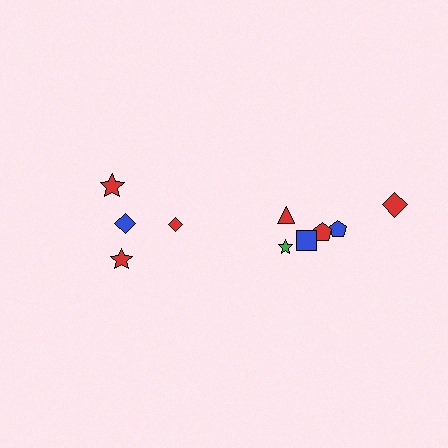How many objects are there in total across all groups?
There are 10 objects.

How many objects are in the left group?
There are 4 objects.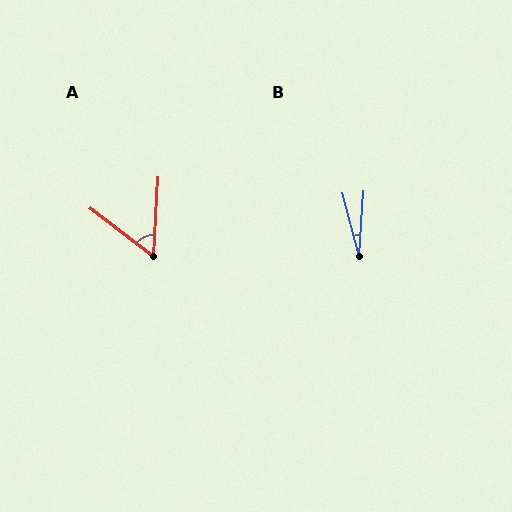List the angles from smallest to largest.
B (19°), A (55°).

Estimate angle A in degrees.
Approximately 55 degrees.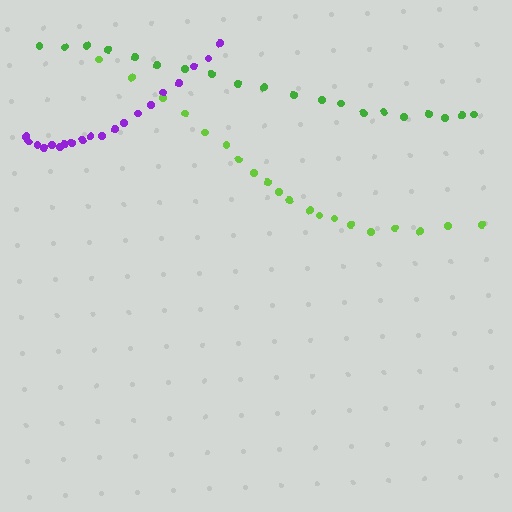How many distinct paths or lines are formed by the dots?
There are 3 distinct paths.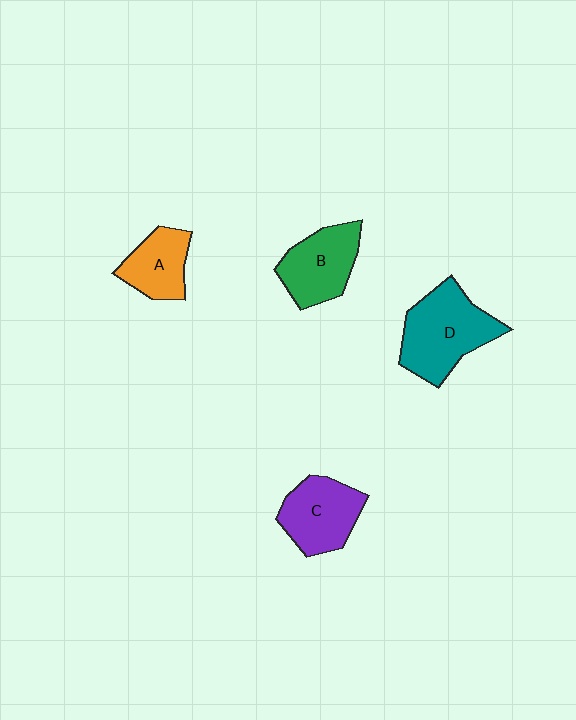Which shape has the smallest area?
Shape A (orange).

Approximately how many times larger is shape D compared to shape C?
Approximately 1.3 times.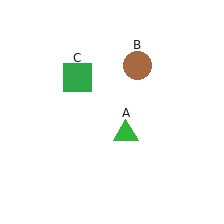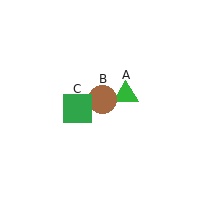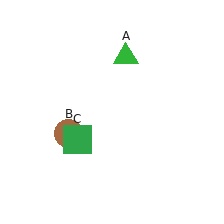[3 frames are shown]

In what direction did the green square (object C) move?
The green square (object C) moved down.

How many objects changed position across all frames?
3 objects changed position: green triangle (object A), brown circle (object B), green square (object C).